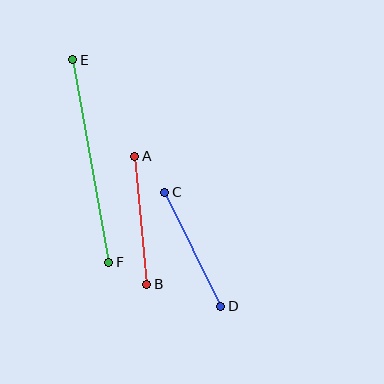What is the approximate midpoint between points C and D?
The midpoint is at approximately (193, 249) pixels.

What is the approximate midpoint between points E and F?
The midpoint is at approximately (91, 161) pixels.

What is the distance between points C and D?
The distance is approximately 127 pixels.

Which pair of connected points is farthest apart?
Points E and F are farthest apart.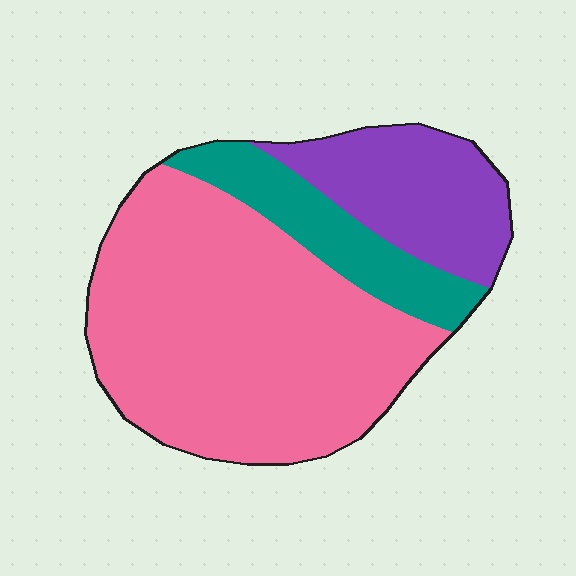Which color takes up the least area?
Teal, at roughly 15%.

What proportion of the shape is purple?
Purple covers about 20% of the shape.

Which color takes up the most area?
Pink, at roughly 65%.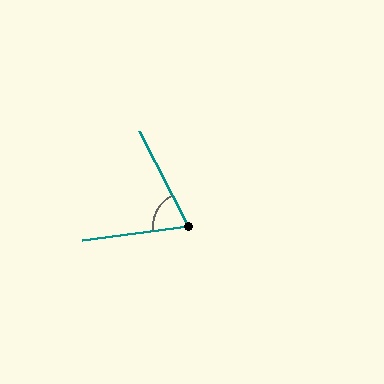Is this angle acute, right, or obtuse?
It is acute.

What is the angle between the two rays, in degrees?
Approximately 71 degrees.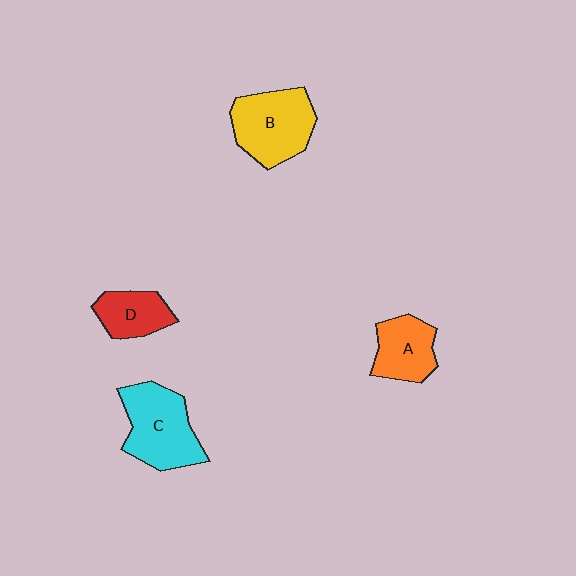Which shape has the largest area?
Shape C (cyan).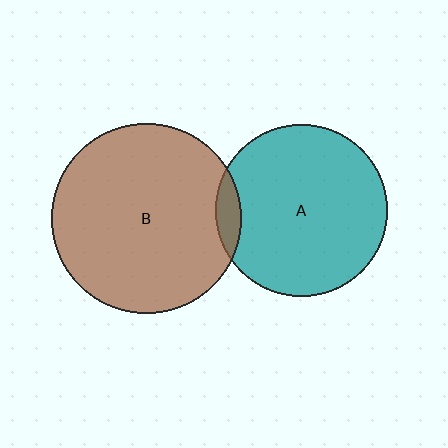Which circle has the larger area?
Circle B (brown).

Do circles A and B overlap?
Yes.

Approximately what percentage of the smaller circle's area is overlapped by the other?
Approximately 5%.